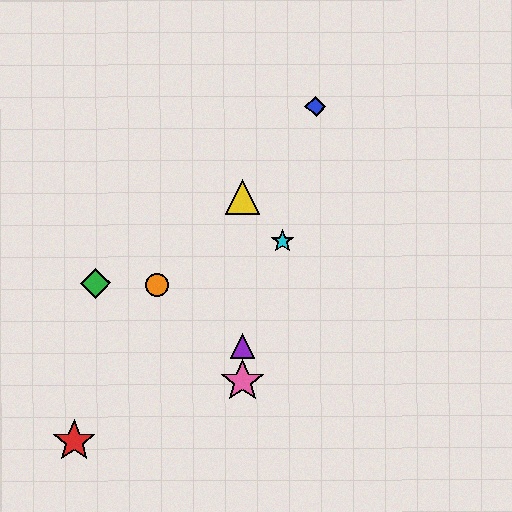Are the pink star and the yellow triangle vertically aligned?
Yes, both are at x≈243.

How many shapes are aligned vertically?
3 shapes (the yellow triangle, the purple triangle, the pink star) are aligned vertically.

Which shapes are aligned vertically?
The yellow triangle, the purple triangle, the pink star are aligned vertically.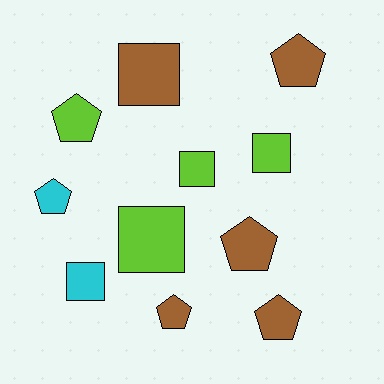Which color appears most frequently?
Brown, with 5 objects.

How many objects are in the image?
There are 11 objects.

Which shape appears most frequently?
Pentagon, with 6 objects.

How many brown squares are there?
There is 1 brown square.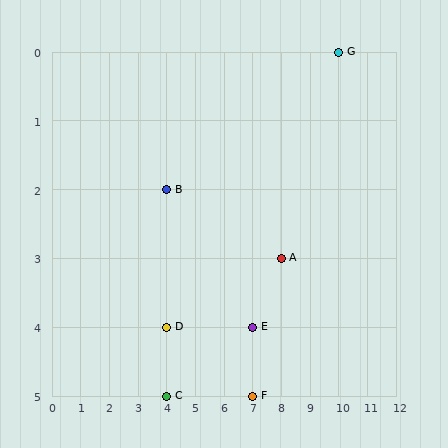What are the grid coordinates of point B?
Point B is at grid coordinates (4, 2).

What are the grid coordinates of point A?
Point A is at grid coordinates (8, 3).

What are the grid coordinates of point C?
Point C is at grid coordinates (4, 5).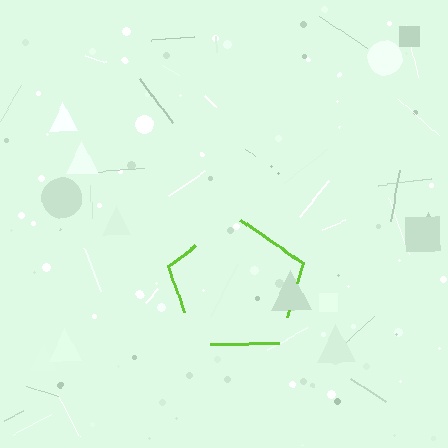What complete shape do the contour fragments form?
The contour fragments form a pentagon.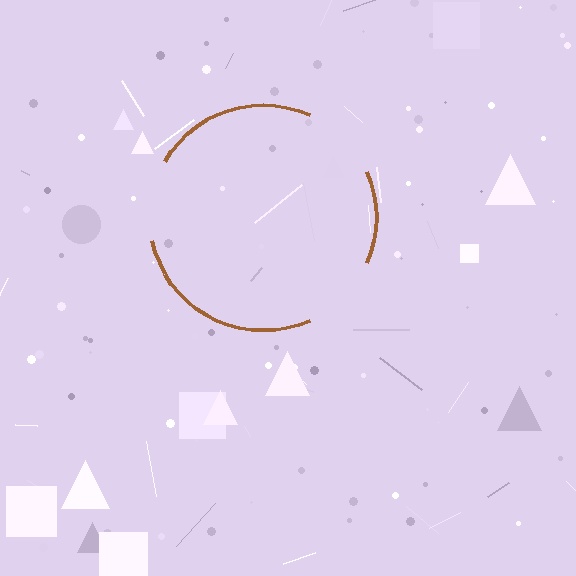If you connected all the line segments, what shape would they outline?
They would outline a circle.